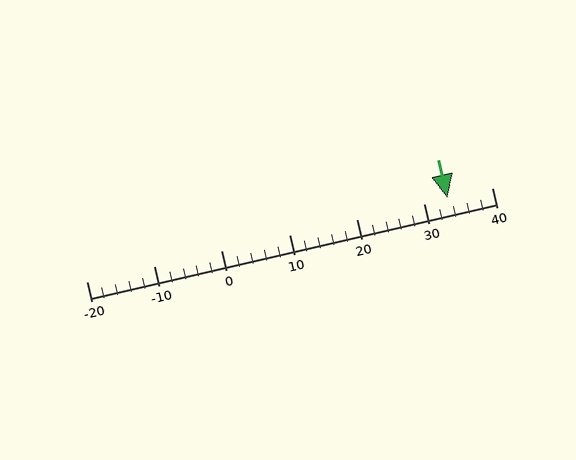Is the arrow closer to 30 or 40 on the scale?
The arrow is closer to 30.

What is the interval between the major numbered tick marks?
The major tick marks are spaced 10 units apart.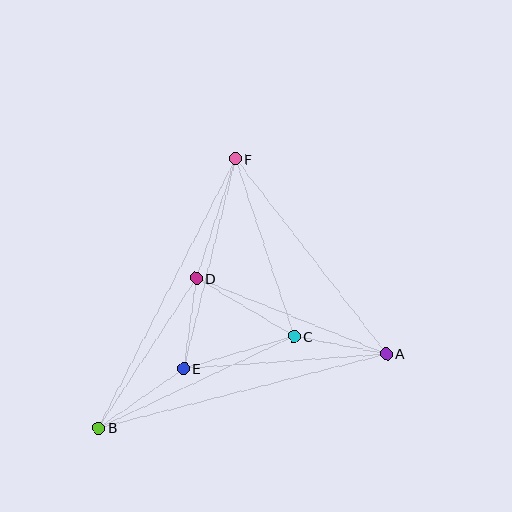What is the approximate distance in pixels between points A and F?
The distance between A and F is approximately 247 pixels.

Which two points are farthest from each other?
Points B and F are farthest from each other.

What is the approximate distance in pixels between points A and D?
The distance between A and D is approximately 205 pixels.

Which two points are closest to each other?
Points D and E are closest to each other.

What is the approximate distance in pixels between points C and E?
The distance between C and E is approximately 115 pixels.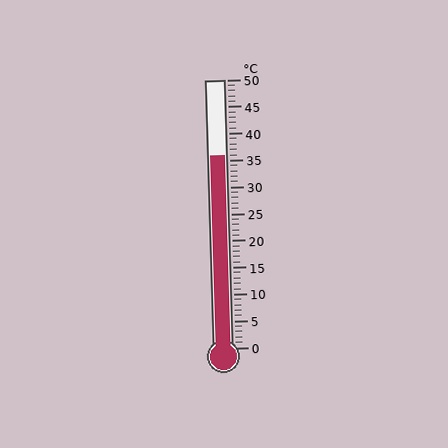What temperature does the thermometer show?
The thermometer shows approximately 36°C.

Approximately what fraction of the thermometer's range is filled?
The thermometer is filled to approximately 70% of its range.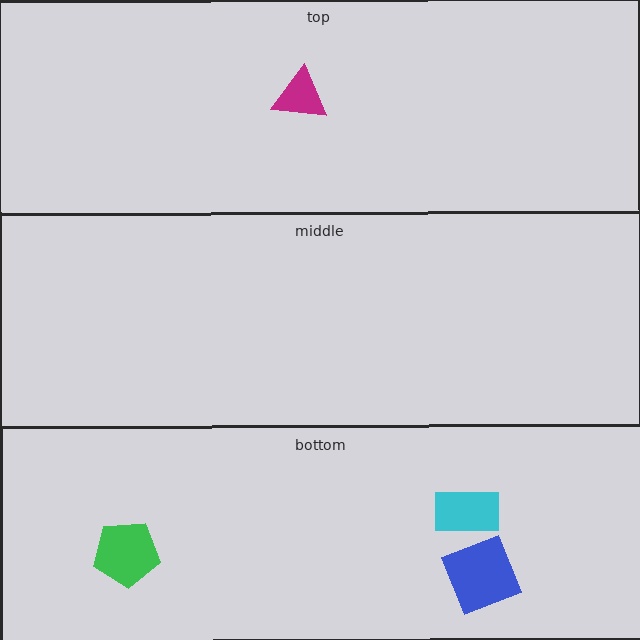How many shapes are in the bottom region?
3.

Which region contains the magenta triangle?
The top region.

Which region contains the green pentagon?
The bottom region.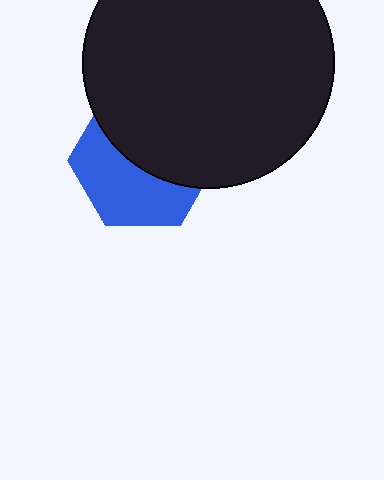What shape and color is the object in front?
The object in front is a black circle.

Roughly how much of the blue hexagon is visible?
About half of it is visible (roughly 48%).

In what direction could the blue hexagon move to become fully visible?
The blue hexagon could move down. That would shift it out from behind the black circle entirely.